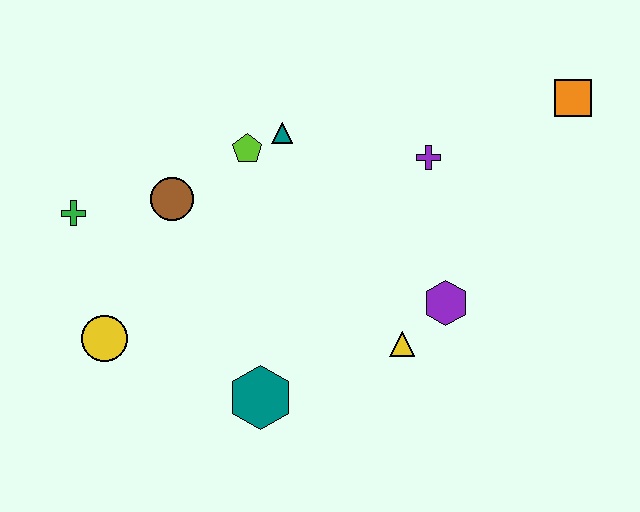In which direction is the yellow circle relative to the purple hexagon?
The yellow circle is to the left of the purple hexagon.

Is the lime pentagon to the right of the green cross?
Yes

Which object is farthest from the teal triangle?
The orange square is farthest from the teal triangle.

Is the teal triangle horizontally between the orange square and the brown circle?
Yes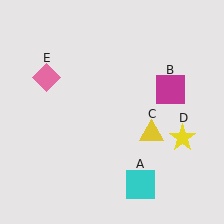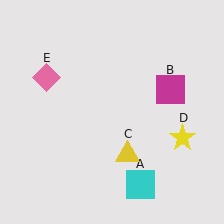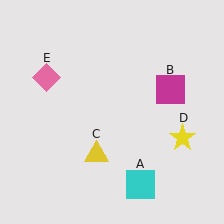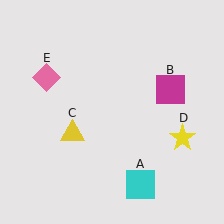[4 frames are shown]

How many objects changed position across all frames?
1 object changed position: yellow triangle (object C).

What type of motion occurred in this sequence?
The yellow triangle (object C) rotated clockwise around the center of the scene.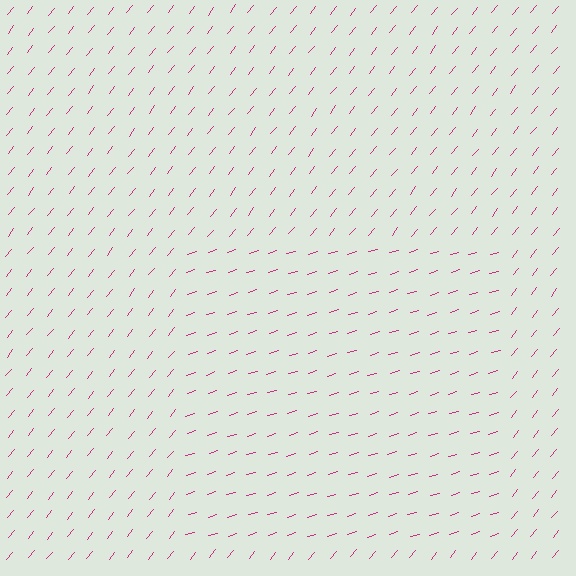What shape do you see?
I see a rectangle.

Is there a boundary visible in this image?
Yes, there is a texture boundary formed by a change in line orientation.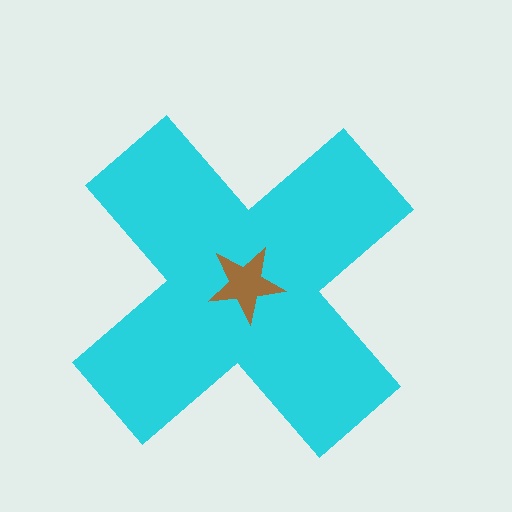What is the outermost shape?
The cyan cross.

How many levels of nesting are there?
2.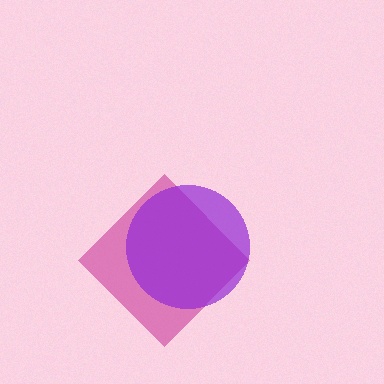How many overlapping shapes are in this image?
There are 2 overlapping shapes in the image.